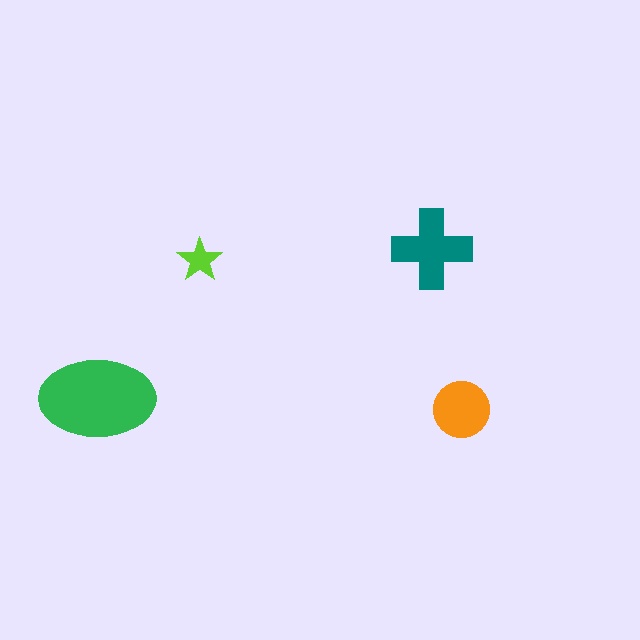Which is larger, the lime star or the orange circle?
The orange circle.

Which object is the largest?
The green ellipse.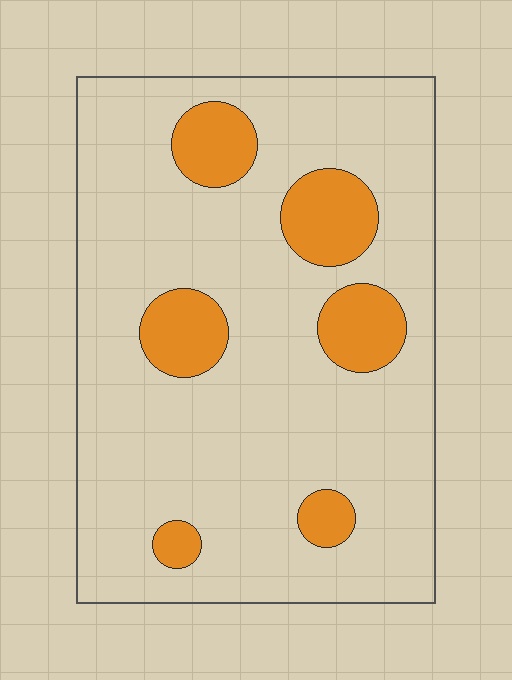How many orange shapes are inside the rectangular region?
6.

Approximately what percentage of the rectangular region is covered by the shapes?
Approximately 15%.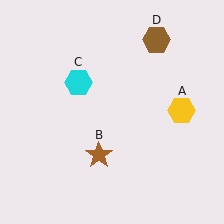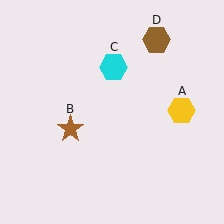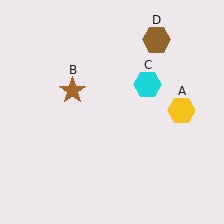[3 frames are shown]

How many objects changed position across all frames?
2 objects changed position: brown star (object B), cyan hexagon (object C).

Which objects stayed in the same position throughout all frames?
Yellow hexagon (object A) and brown hexagon (object D) remained stationary.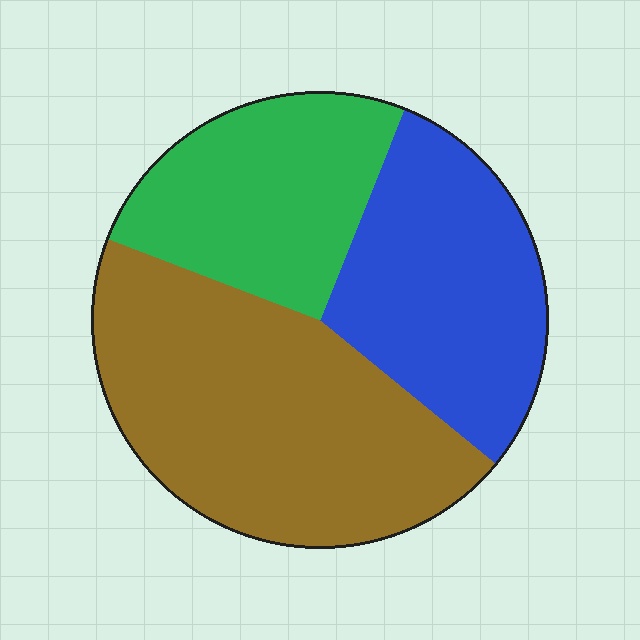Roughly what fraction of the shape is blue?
Blue takes up about one third (1/3) of the shape.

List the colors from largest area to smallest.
From largest to smallest: brown, blue, green.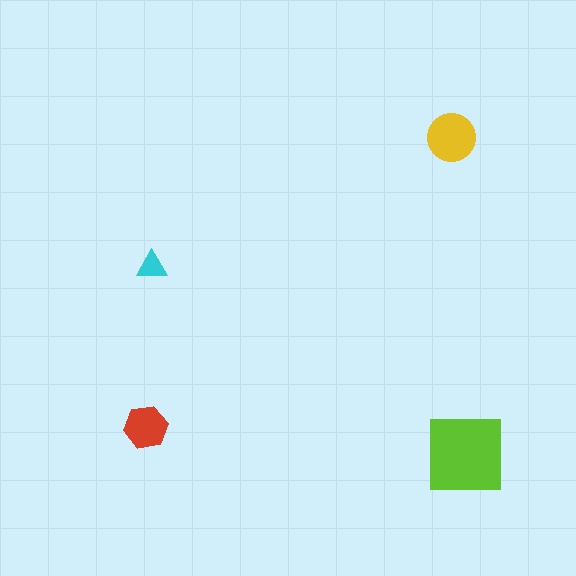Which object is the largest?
The lime square.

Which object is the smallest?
The cyan triangle.